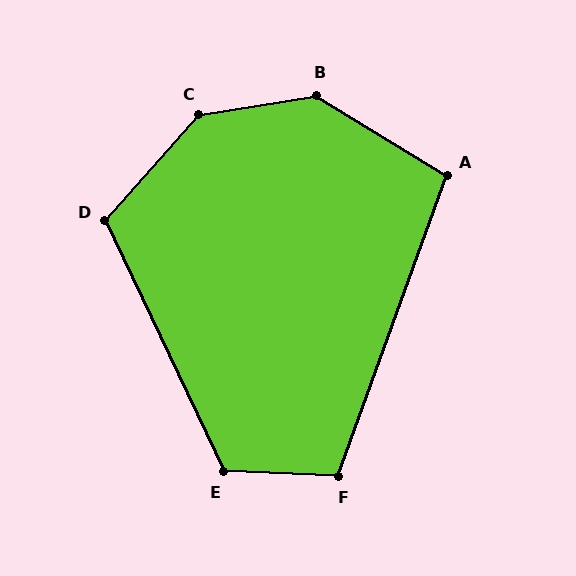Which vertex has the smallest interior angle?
A, at approximately 102 degrees.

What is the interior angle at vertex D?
Approximately 113 degrees (obtuse).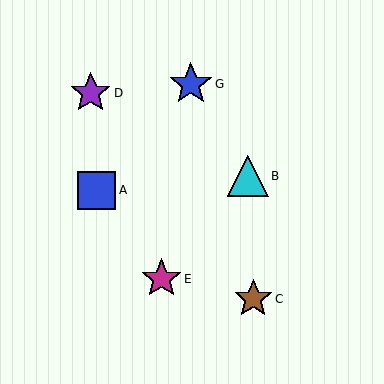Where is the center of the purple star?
The center of the purple star is at (91, 93).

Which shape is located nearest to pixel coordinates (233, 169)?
The cyan triangle (labeled B) at (248, 176) is nearest to that location.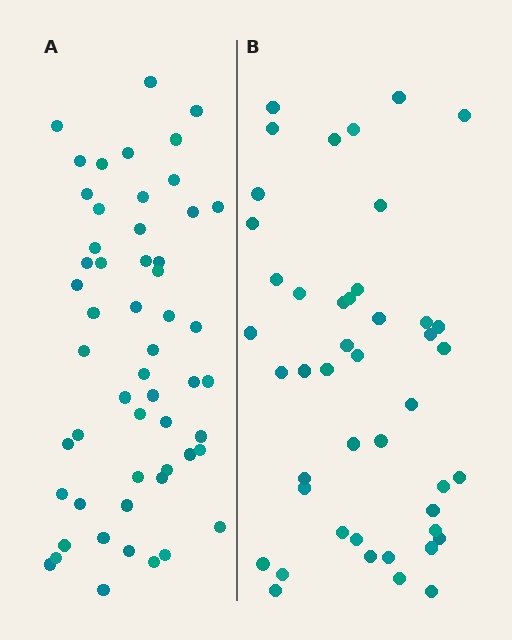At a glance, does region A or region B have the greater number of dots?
Region A (the left region) has more dots.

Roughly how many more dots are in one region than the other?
Region A has roughly 8 or so more dots than region B.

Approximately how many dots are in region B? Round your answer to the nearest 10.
About 40 dots. (The exact count is 45, which rounds to 40.)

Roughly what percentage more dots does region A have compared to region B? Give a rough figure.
About 20% more.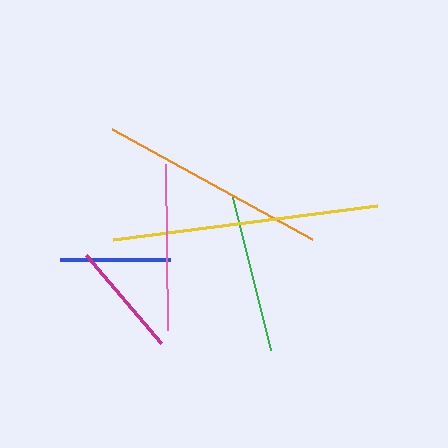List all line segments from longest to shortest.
From longest to shortest: yellow, orange, pink, green, magenta, blue.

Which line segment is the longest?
The yellow line is the longest at approximately 267 pixels.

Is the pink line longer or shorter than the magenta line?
The pink line is longer than the magenta line.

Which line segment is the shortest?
The blue line is the shortest at approximately 110 pixels.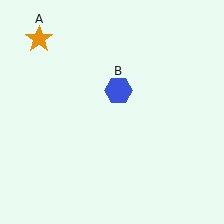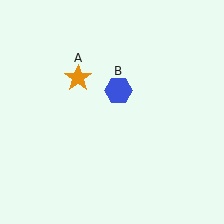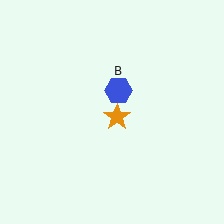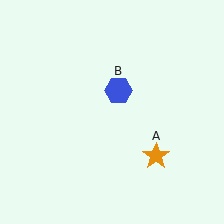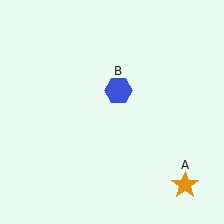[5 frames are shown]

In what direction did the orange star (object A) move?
The orange star (object A) moved down and to the right.